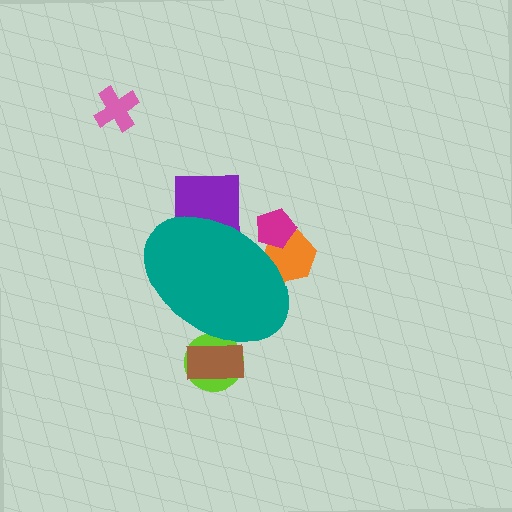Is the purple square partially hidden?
Yes, the purple square is partially hidden behind the teal ellipse.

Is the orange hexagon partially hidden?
Yes, the orange hexagon is partially hidden behind the teal ellipse.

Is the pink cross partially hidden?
No, the pink cross is fully visible.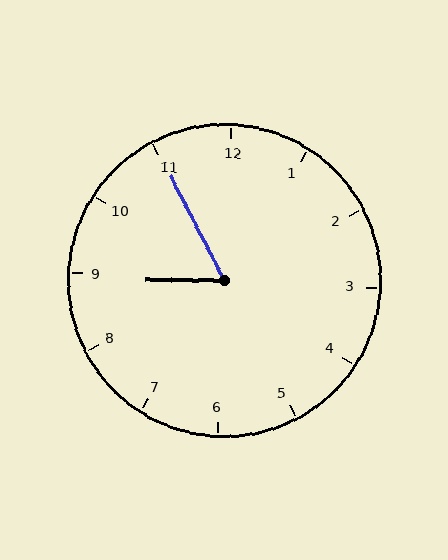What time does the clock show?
8:55.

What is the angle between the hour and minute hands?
Approximately 62 degrees.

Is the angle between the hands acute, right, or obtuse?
It is acute.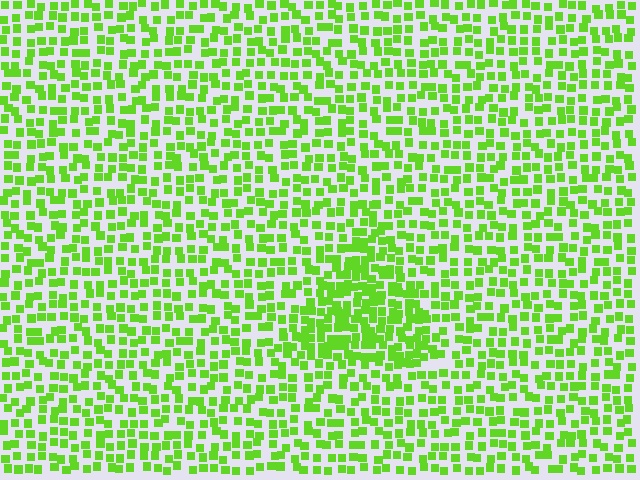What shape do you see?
I see a triangle.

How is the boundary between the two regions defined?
The boundary is defined by a change in element density (approximately 1.7x ratio). All elements are the same color, size, and shape.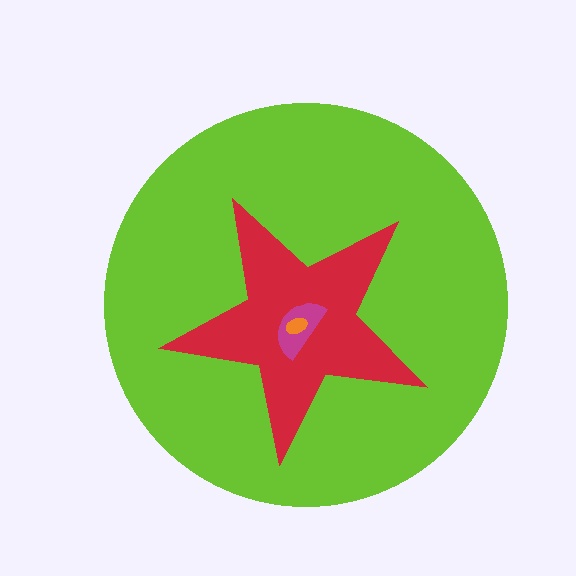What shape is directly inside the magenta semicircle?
The orange ellipse.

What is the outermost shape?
The lime circle.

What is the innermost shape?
The orange ellipse.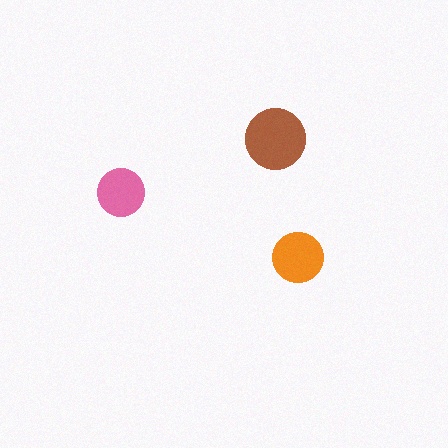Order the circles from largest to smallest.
the brown one, the orange one, the pink one.